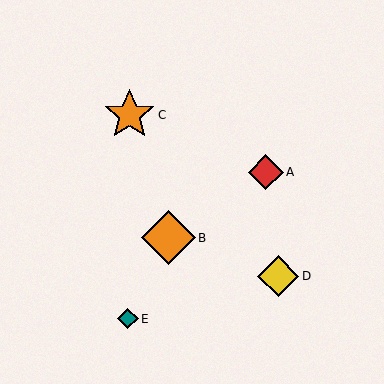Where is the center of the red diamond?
The center of the red diamond is at (266, 172).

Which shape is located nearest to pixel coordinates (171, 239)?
The orange diamond (labeled B) at (168, 238) is nearest to that location.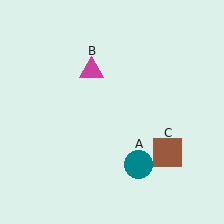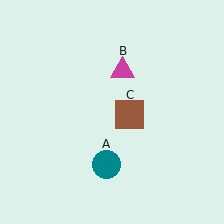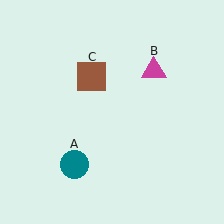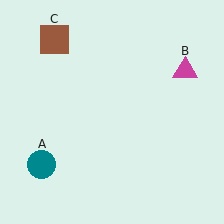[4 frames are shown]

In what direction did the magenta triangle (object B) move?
The magenta triangle (object B) moved right.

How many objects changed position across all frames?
3 objects changed position: teal circle (object A), magenta triangle (object B), brown square (object C).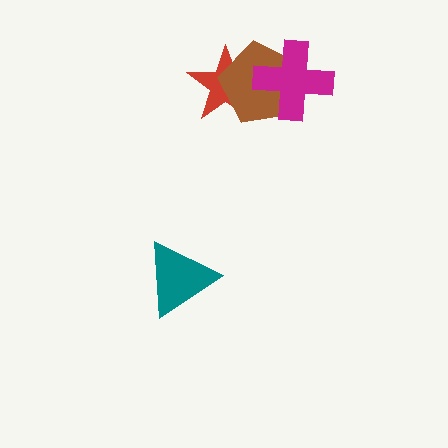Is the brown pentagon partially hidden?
Yes, it is partially covered by another shape.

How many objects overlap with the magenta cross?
2 objects overlap with the magenta cross.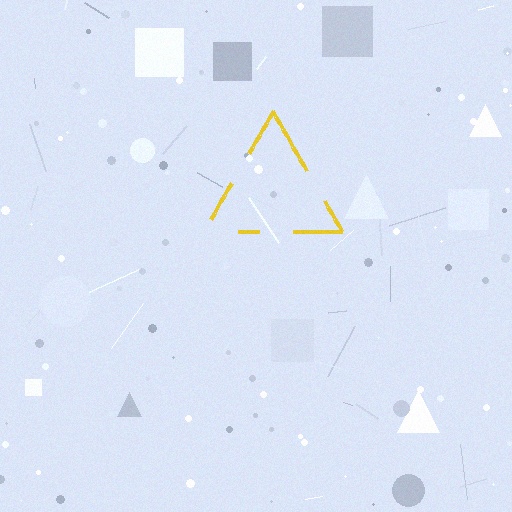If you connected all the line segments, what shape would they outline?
They would outline a triangle.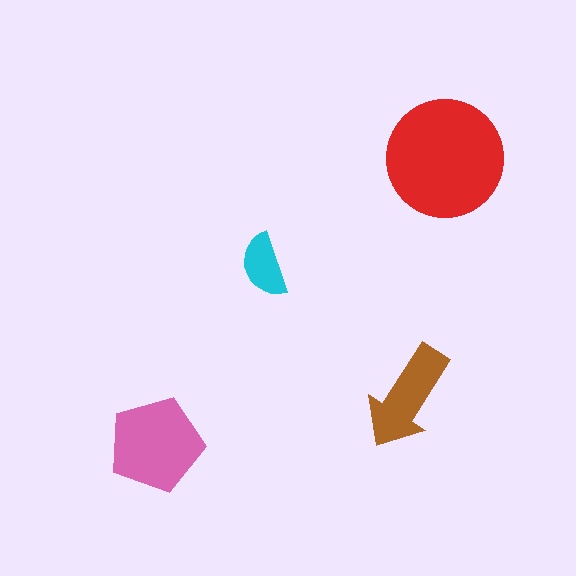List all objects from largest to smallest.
The red circle, the pink pentagon, the brown arrow, the cyan semicircle.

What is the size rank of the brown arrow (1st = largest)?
3rd.